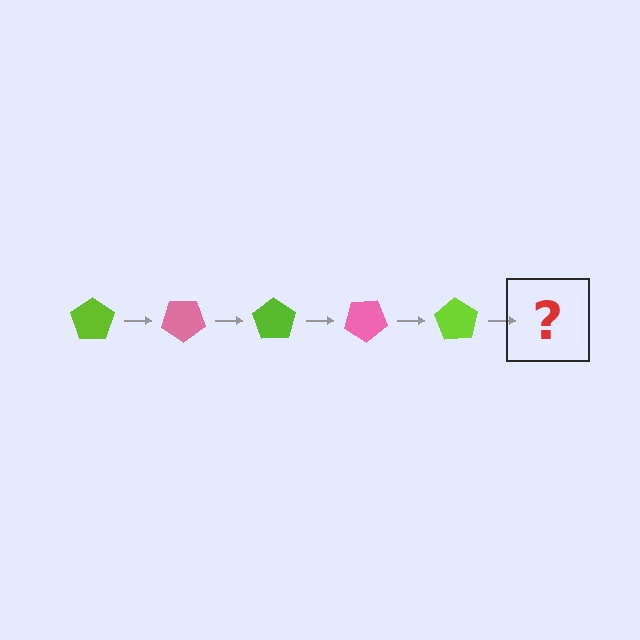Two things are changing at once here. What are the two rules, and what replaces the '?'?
The two rules are that it rotates 35 degrees each step and the color cycles through lime and pink. The '?' should be a pink pentagon, rotated 175 degrees from the start.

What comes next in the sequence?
The next element should be a pink pentagon, rotated 175 degrees from the start.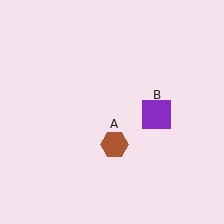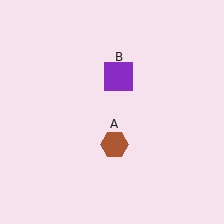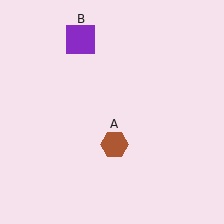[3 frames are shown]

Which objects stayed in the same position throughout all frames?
Brown hexagon (object A) remained stationary.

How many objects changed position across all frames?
1 object changed position: purple square (object B).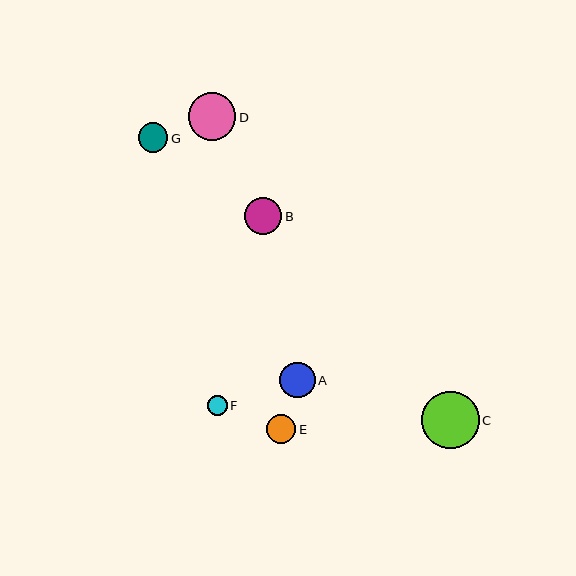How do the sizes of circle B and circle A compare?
Circle B and circle A are approximately the same size.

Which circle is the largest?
Circle C is the largest with a size of approximately 57 pixels.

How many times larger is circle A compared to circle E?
Circle A is approximately 1.2 times the size of circle E.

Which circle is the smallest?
Circle F is the smallest with a size of approximately 19 pixels.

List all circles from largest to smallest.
From largest to smallest: C, D, B, A, G, E, F.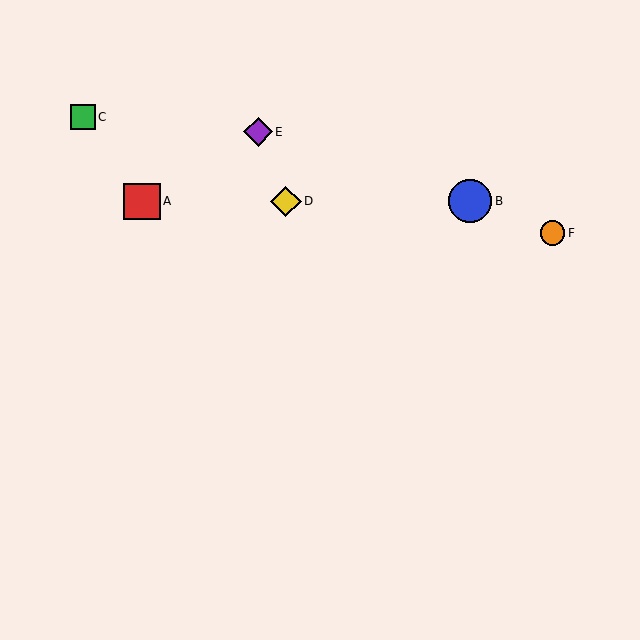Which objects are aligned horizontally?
Objects A, B, D are aligned horizontally.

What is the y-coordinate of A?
Object A is at y≈201.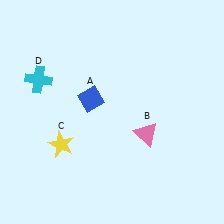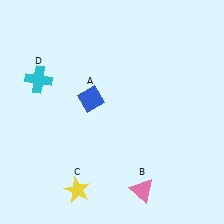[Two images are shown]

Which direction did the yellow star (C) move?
The yellow star (C) moved down.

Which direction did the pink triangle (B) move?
The pink triangle (B) moved down.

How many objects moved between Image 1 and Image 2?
2 objects moved between the two images.